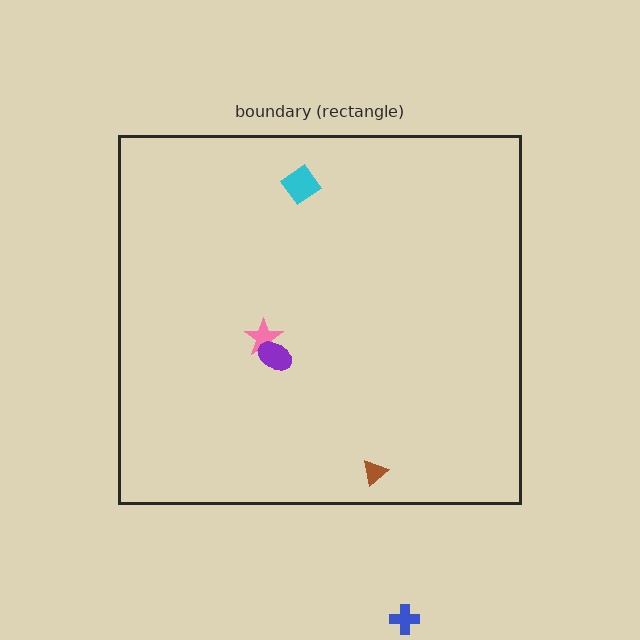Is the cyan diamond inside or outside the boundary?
Inside.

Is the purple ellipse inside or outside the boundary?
Inside.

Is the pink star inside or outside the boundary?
Inside.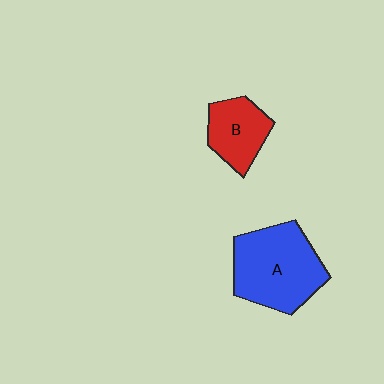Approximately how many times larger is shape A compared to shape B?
Approximately 1.8 times.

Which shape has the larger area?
Shape A (blue).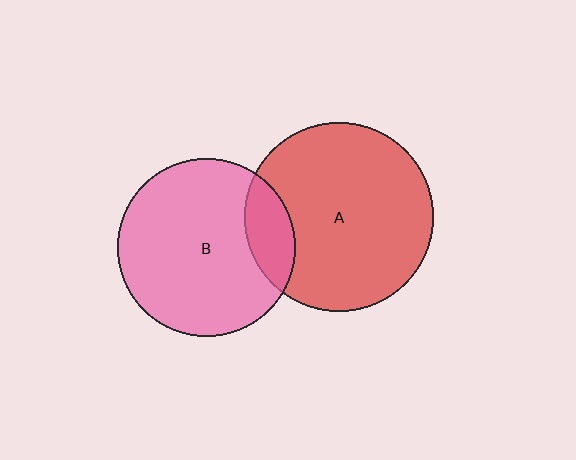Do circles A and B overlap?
Yes.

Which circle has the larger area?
Circle A (red).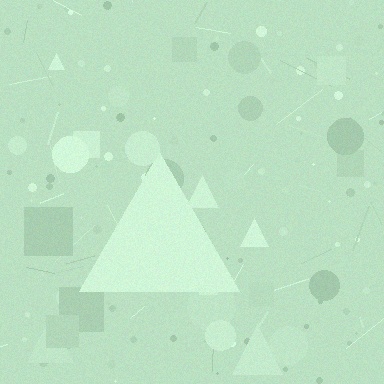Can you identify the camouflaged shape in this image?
The camouflaged shape is a triangle.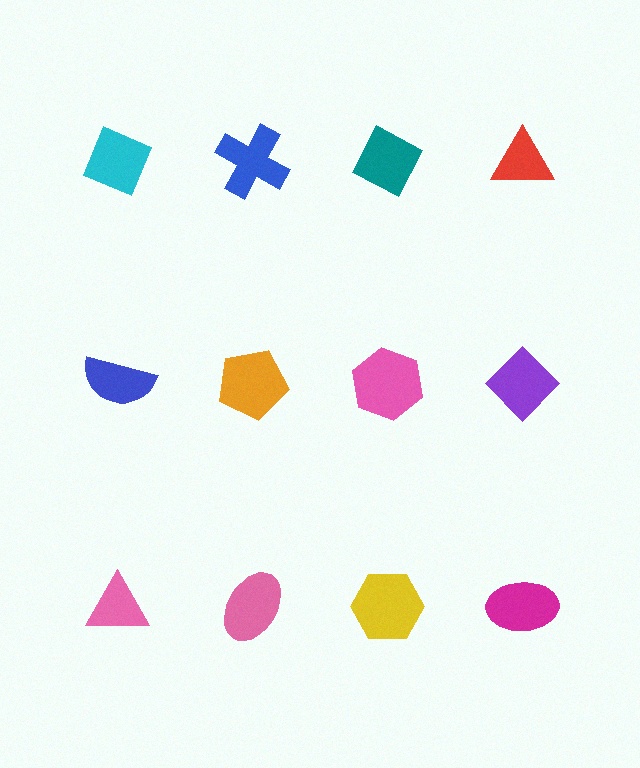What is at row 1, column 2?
A blue cross.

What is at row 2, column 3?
A pink hexagon.